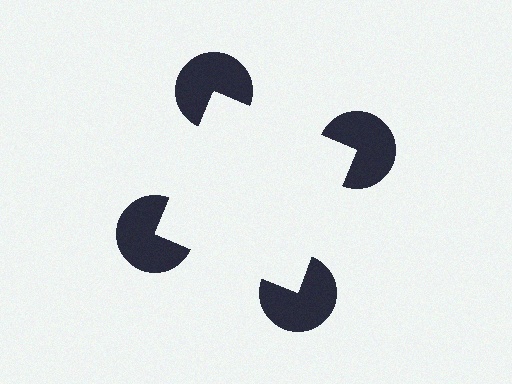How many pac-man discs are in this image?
There are 4 — one at each vertex of the illusory square.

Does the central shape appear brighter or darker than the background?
It typically appears slightly brighter than the background, even though no actual brightness change is drawn.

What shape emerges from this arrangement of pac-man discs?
An illusory square — its edges are inferred from the aligned wedge cuts in the pac-man discs, not physically drawn.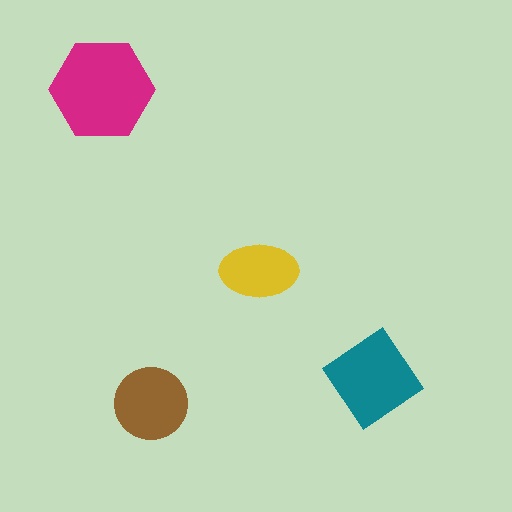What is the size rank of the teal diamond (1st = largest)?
2nd.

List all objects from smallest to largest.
The yellow ellipse, the brown circle, the teal diamond, the magenta hexagon.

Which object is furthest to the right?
The teal diamond is rightmost.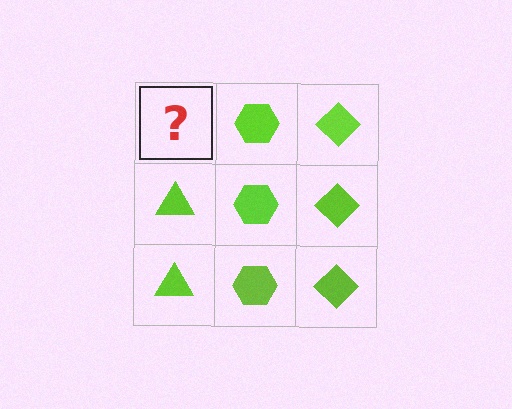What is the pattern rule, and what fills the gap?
The rule is that each column has a consistent shape. The gap should be filled with a lime triangle.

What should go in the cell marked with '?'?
The missing cell should contain a lime triangle.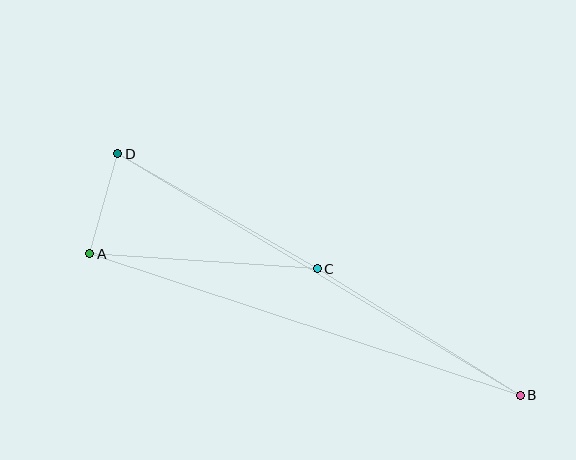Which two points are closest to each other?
Points A and D are closest to each other.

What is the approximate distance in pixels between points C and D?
The distance between C and D is approximately 230 pixels.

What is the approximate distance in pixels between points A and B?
The distance between A and B is approximately 453 pixels.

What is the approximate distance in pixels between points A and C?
The distance between A and C is approximately 228 pixels.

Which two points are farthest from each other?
Points B and D are farthest from each other.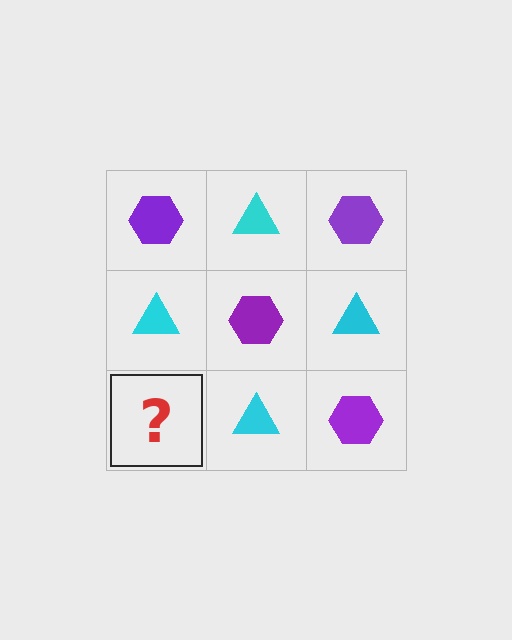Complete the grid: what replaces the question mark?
The question mark should be replaced with a purple hexagon.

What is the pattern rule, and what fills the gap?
The rule is that it alternates purple hexagon and cyan triangle in a checkerboard pattern. The gap should be filled with a purple hexagon.